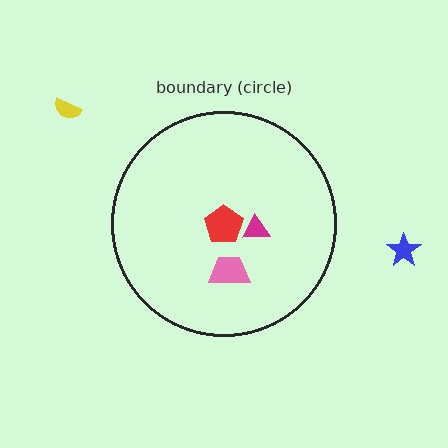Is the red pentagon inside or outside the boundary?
Inside.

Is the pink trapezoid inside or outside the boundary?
Inside.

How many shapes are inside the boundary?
3 inside, 2 outside.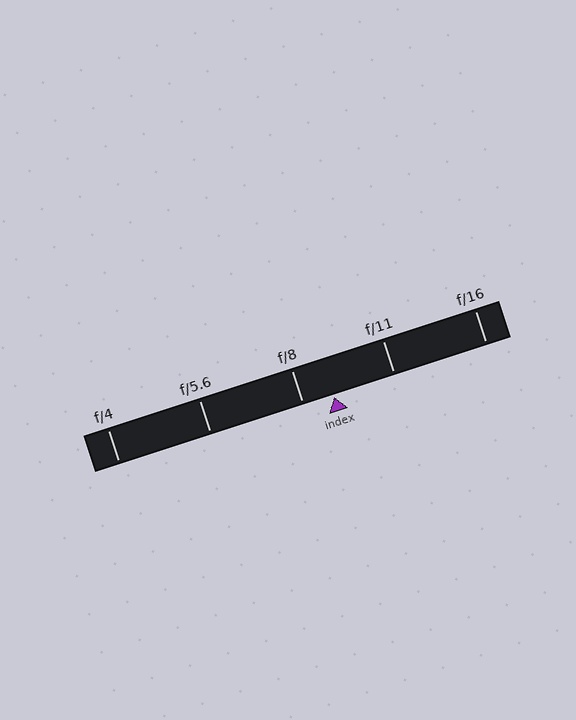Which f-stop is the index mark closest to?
The index mark is closest to f/8.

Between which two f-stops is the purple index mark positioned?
The index mark is between f/8 and f/11.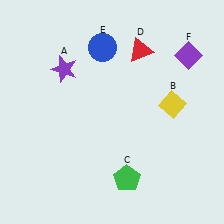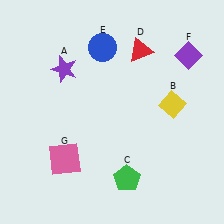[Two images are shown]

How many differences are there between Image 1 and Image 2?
There is 1 difference between the two images.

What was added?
A pink square (G) was added in Image 2.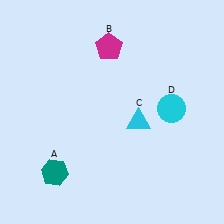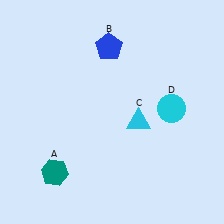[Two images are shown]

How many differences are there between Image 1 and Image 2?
There is 1 difference between the two images.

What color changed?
The pentagon (B) changed from magenta in Image 1 to blue in Image 2.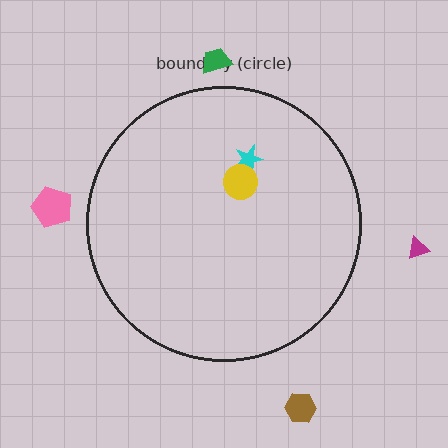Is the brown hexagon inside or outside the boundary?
Outside.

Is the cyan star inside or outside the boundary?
Inside.